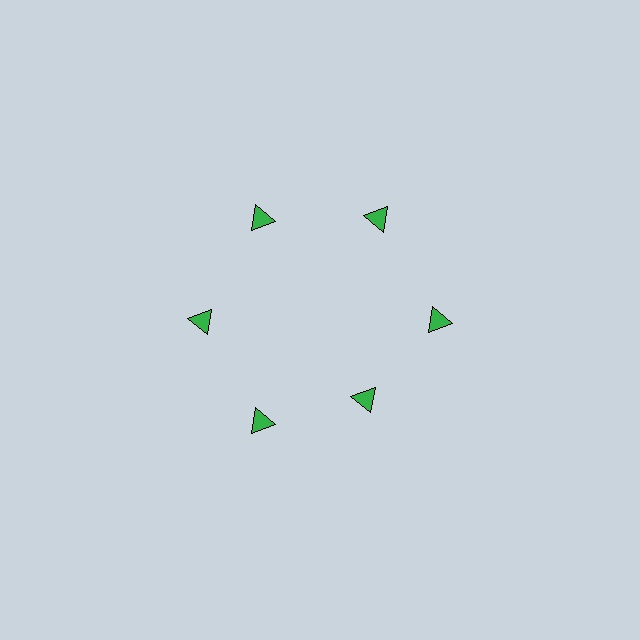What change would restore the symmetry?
The symmetry would be restored by moving it outward, back onto the ring so that all 6 triangles sit at equal angles and equal distance from the center.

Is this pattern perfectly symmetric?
No. The 6 green triangles are arranged in a ring, but one element near the 5 o'clock position is pulled inward toward the center, breaking the 6-fold rotational symmetry.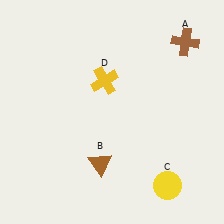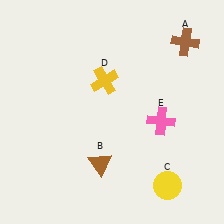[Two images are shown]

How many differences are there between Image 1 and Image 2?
There is 1 difference between the two images.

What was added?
A pink cross (E) was added in Image 2.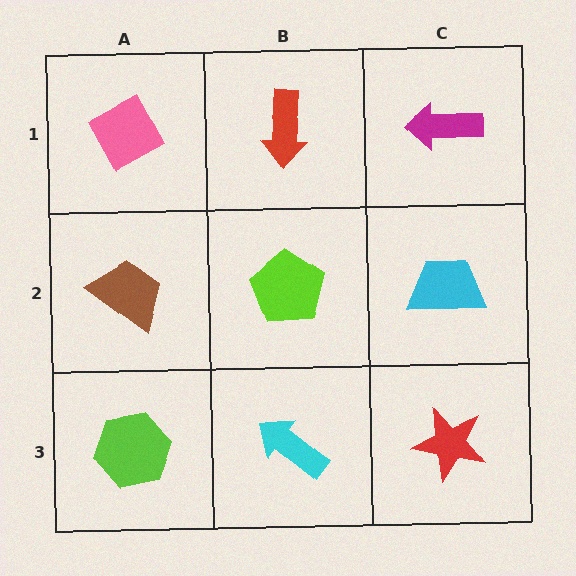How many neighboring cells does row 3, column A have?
2.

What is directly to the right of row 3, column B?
A red star.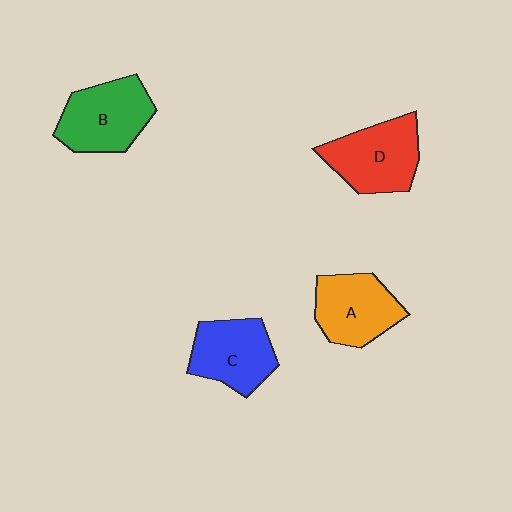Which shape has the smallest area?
Shape C (blue).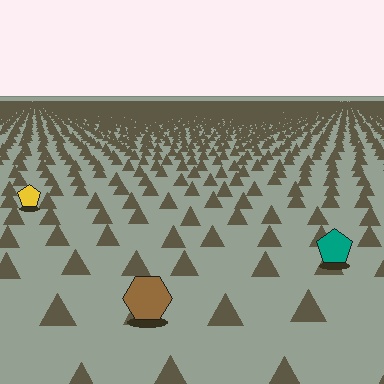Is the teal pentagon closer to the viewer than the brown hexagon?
No. The brown hexagon is closer — you can tell from the texture gradient: the ground texture is coarser near it.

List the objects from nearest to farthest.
From nearest to farthest: the brown hexagon, the teal pentagon, the yellow pentagon.